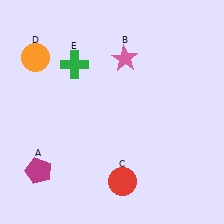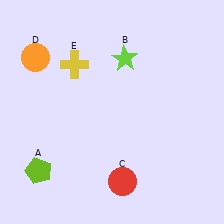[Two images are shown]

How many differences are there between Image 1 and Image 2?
There are 3 differences between the two images.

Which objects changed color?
A changed from magenta to lime. B changed from pink to lime. E changed from green to yellow.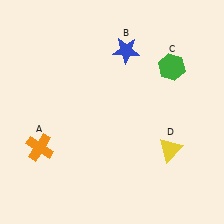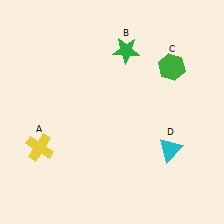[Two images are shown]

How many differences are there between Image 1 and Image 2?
There are 3 differences between the two images.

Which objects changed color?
A changed from orange to yellow. B changed from blue to green. D changed from yellow to cyan.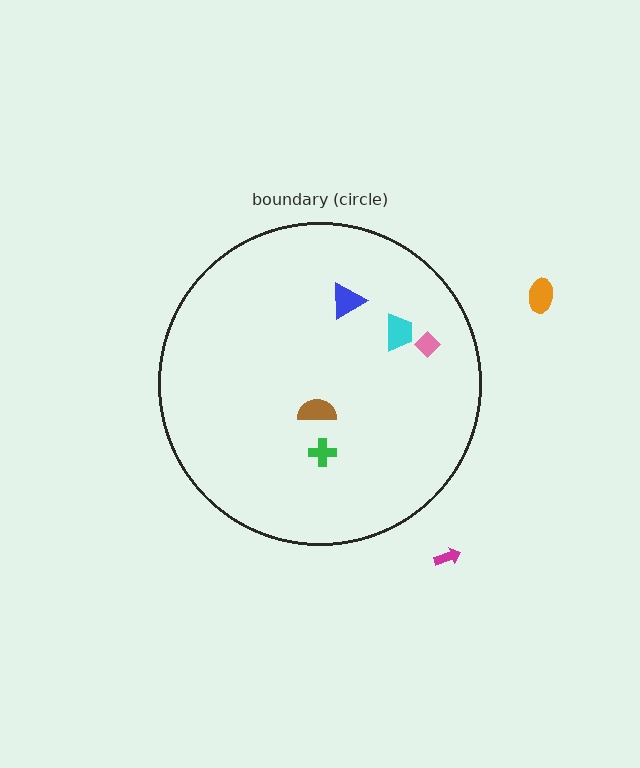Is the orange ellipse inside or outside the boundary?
Outside.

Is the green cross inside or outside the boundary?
Inside.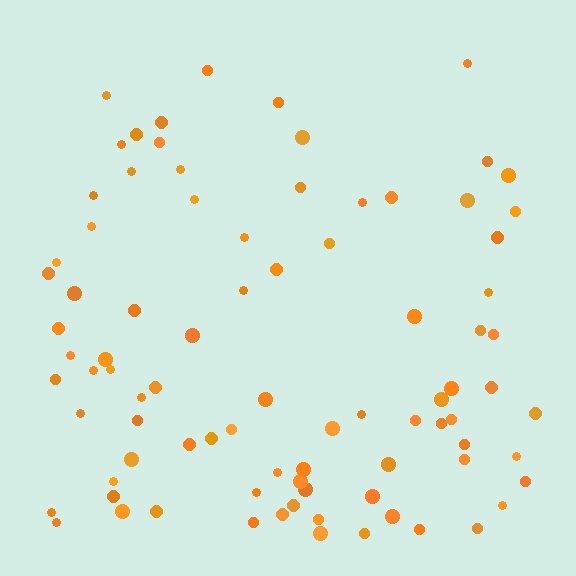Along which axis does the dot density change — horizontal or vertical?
Vertical.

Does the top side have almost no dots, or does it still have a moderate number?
Still a moderate number, just noticeably fewer than the bottom.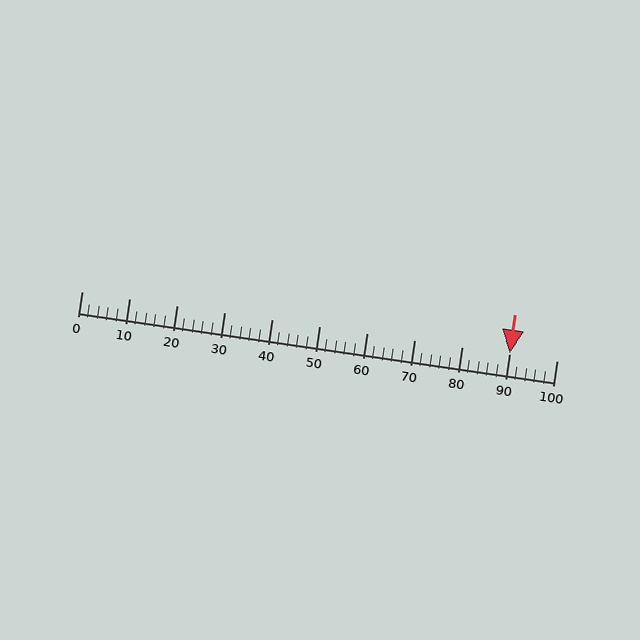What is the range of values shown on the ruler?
The ruler shows values from 0 to 100.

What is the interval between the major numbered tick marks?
The major tick marks are spaced 10 units apart.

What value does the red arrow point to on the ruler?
The red arrow points to approximately 90.